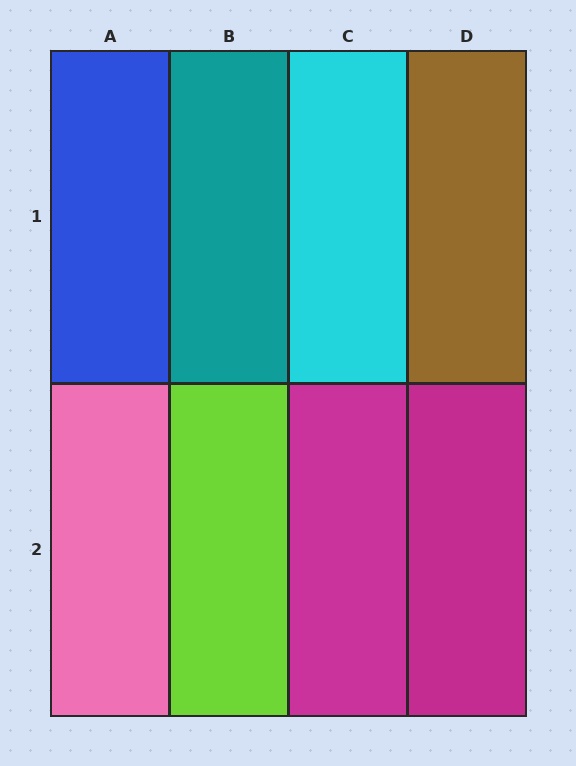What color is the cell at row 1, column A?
Blue.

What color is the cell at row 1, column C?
Cyan.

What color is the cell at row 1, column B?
Teal.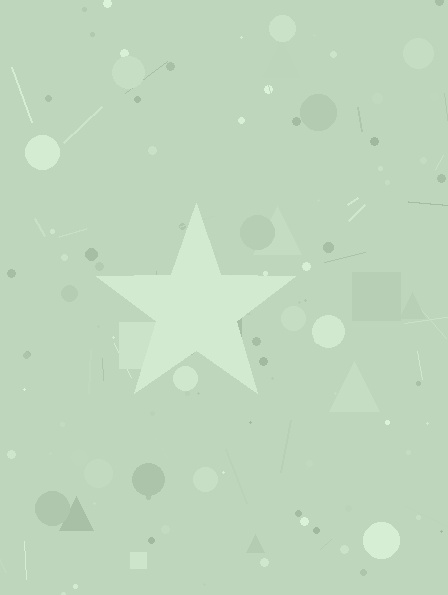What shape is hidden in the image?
A star is hidden in the image.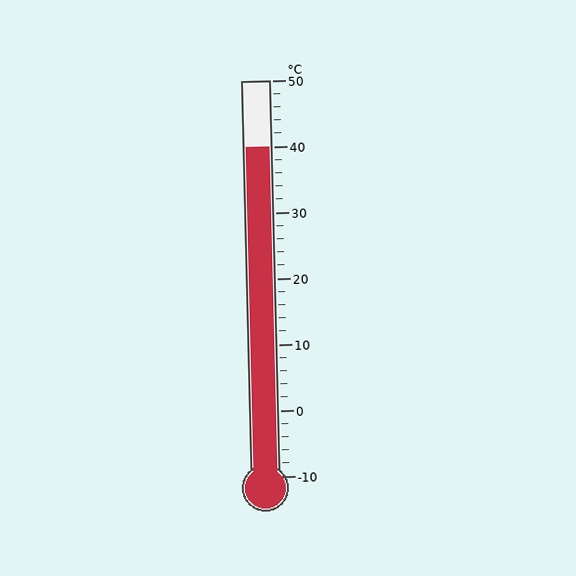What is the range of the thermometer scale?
The thermometer scale ranges from -10°C to 50°C.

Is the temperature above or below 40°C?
The temperature is at 40°C.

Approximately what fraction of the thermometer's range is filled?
The thermometer is filled to approximately 85% of its range.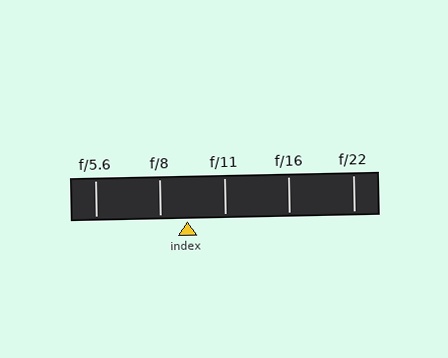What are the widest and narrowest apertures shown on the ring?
The widest aperture shown is f/5.6 and the narrowest is f/22.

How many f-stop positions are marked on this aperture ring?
There are 5 f-stop positions marked.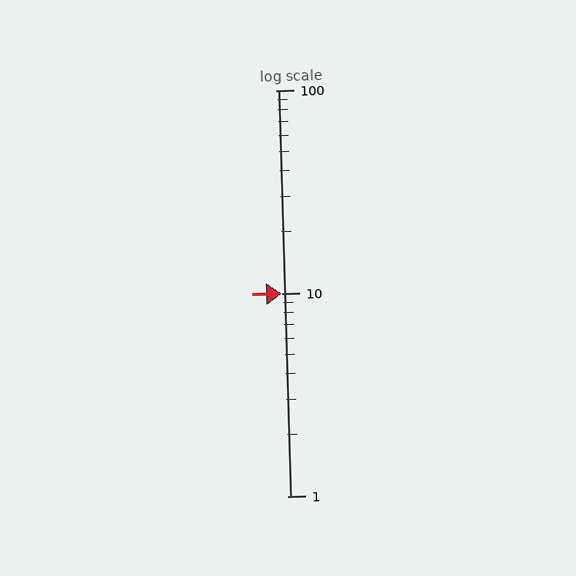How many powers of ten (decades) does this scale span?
The scale spans 2 decades, from 1 to 100.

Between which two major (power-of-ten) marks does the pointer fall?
The pointer is between 10 and 100.